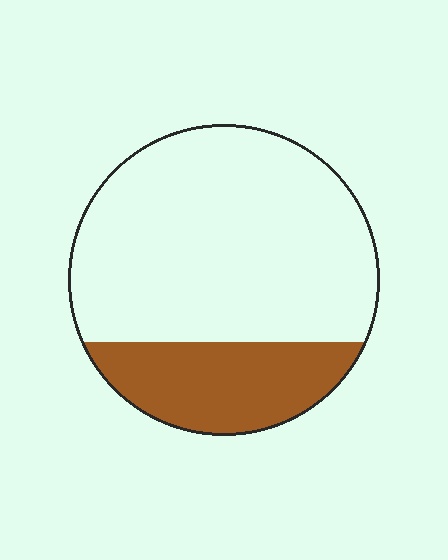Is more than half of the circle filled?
No.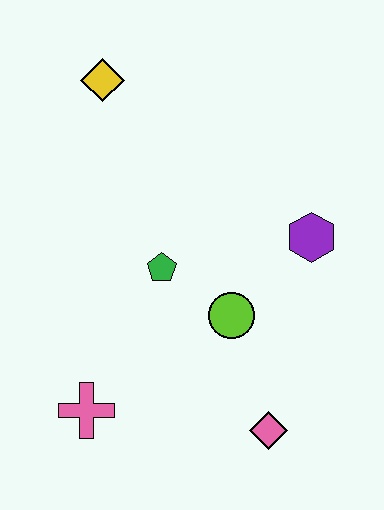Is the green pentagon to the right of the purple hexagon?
No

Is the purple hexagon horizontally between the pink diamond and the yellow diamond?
No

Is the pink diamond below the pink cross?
Yes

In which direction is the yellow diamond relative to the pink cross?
The yellow diamond is above the pink cross.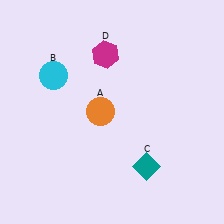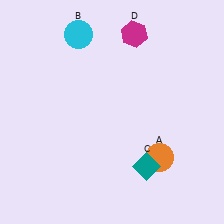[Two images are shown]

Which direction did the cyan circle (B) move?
The cyan circle (B) moved up.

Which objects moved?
The objects that moved are: the orange circle (A), the cyan circle (B), the magenta hexagon (D).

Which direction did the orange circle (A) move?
The orange circle (A) moved right.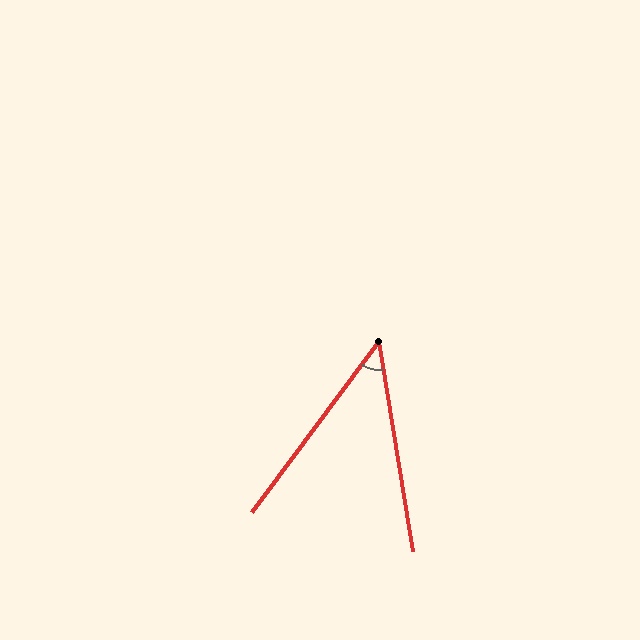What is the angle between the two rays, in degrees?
Approximately 46 degrees.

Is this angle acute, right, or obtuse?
It is acute.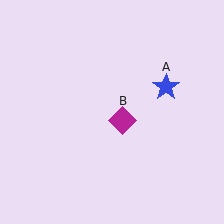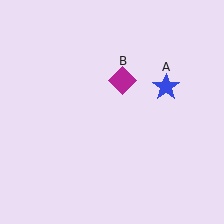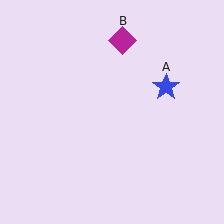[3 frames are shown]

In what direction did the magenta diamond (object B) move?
The magenta diamond (object B) moved up.